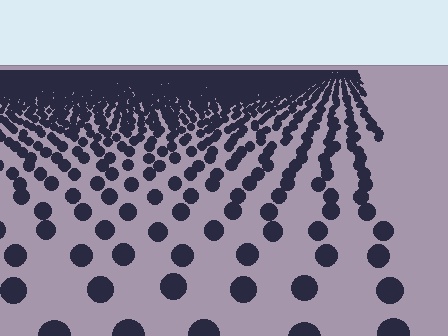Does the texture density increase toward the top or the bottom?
Density increases toward the top.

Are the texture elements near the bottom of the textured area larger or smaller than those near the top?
Larger. Near the bottom, elements are closer to the viewer and appear at a bigger on-screen size.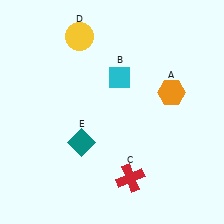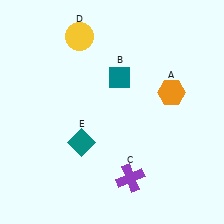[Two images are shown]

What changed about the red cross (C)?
In Image 1, C is red. In Image 2, it changed to purple.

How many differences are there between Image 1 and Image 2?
There are 2 differences between the two images.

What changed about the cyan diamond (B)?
In Image 1, B is cyan. In Image 2, it changed to teal.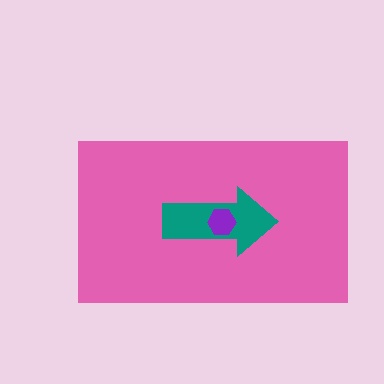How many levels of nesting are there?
3.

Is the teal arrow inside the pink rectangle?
Yes.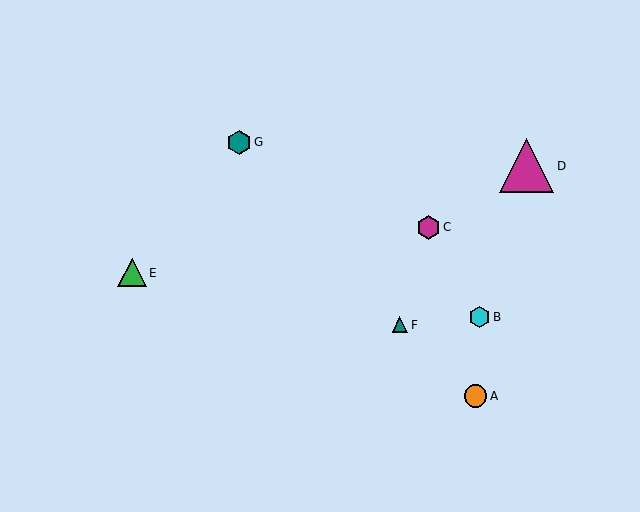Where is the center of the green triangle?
The center of the green triangle is at (132, 273).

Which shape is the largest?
The magenta triangle (labeled D) is the largest.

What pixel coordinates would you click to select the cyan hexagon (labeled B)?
Click at (479, 317) to select the cyan hexagon B.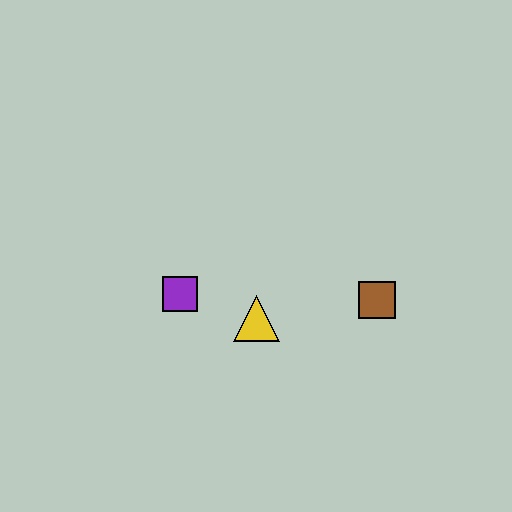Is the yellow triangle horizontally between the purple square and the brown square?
Yes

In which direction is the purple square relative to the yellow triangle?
The purple square is to the left of the yellow triangle.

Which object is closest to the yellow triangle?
The purple square is closest to the yellow triangle.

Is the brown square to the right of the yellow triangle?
Yes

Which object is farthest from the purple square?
The brown square is farthest from the purple square.